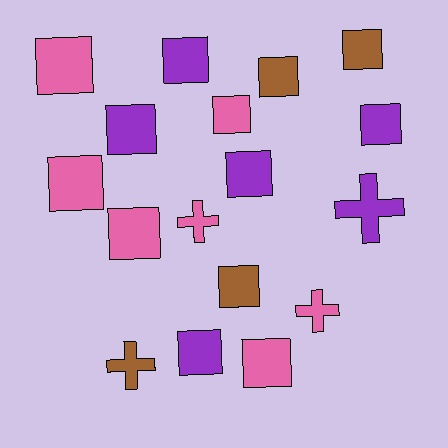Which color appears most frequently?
Pink, with 7 objects.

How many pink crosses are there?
There are 2 pink crosses.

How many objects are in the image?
There are 17 objects.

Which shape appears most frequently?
Square, with 13 objects.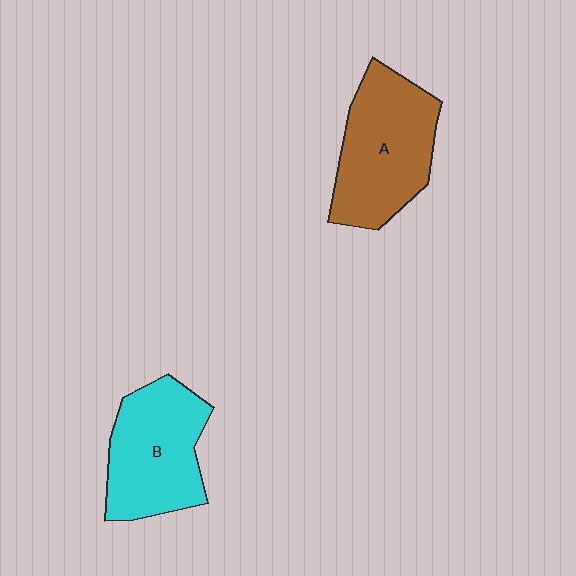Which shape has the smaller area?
Shape B (cyan).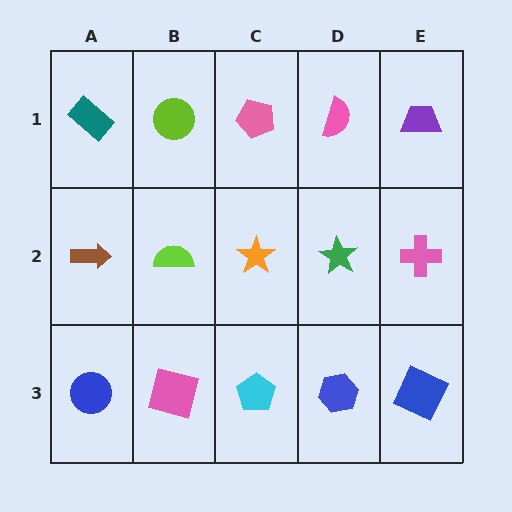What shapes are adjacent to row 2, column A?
A teal rectangle (row 1, column A), a blue circle (row 3, column A), a lime semicircle (row 2, column B).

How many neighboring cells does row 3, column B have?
3.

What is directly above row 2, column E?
A purple trapezoid.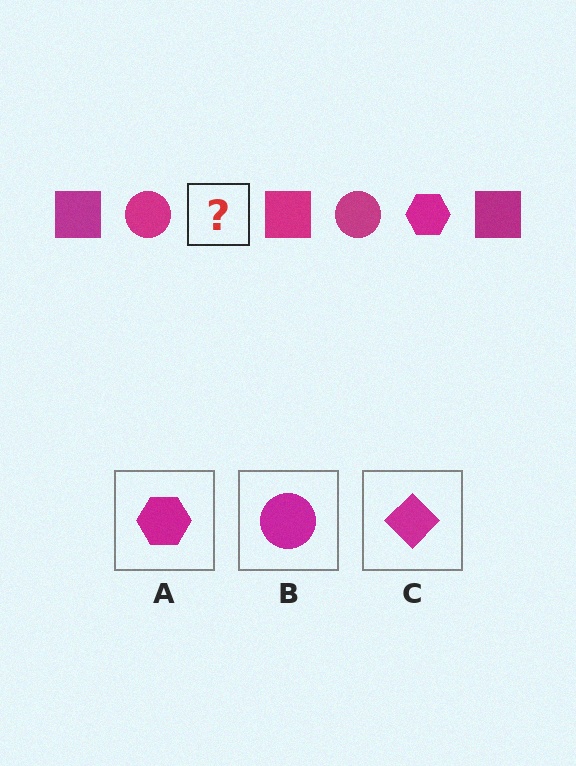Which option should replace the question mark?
Option A.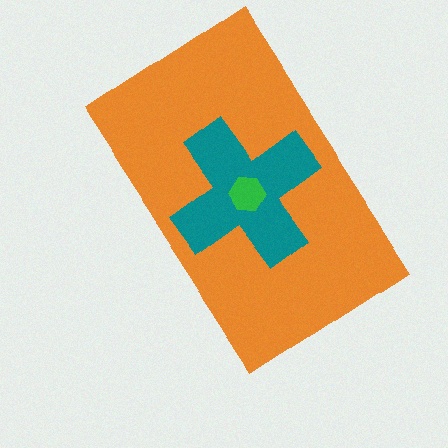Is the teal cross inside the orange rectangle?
Yes.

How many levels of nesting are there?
3.